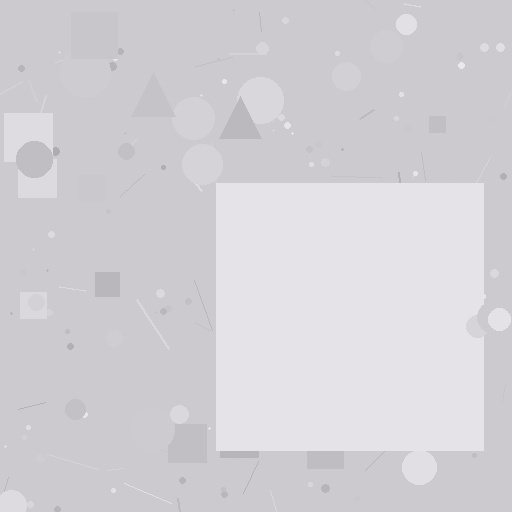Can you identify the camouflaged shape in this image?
The camouflaged shape is a square.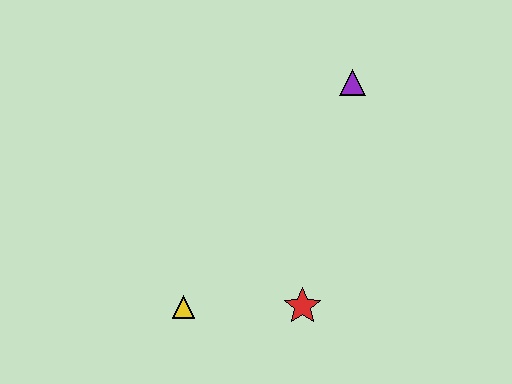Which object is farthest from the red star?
The purple triangle is farthest from the red star.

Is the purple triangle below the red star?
No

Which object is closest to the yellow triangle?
The red star is closest to the yellow triangle.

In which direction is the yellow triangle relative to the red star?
The yellow triangle is to the left of the red star.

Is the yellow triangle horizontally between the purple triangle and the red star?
No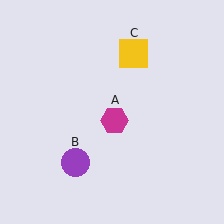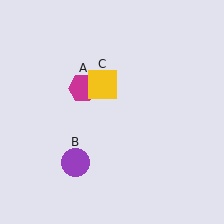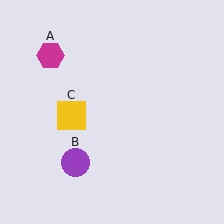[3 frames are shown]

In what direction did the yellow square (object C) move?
The yellow square (object C) moved down and to the left.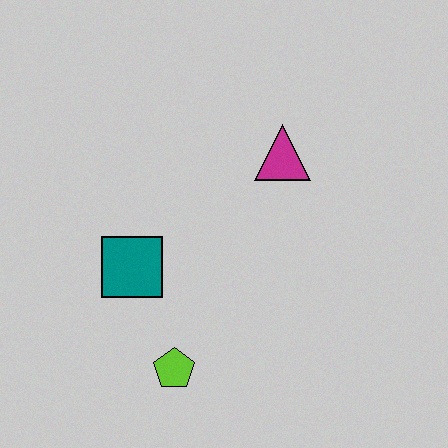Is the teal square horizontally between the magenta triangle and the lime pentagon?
No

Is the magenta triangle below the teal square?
No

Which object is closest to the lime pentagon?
The teal square is closest to the lime pentagon.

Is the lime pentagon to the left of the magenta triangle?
Yes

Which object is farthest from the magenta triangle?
The lime pentagon is farthest from the magenta triangle.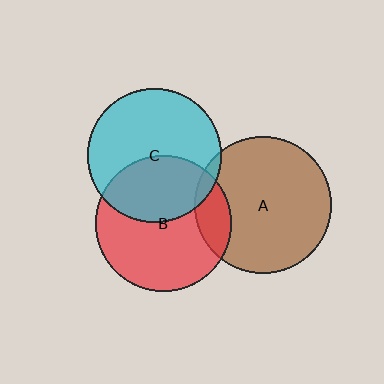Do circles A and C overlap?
Yes.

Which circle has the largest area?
Circle A (brown).